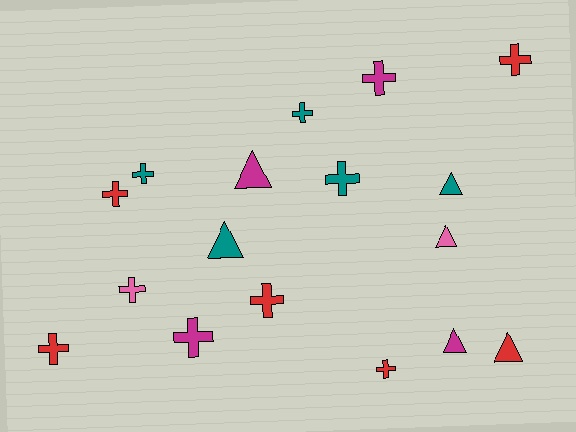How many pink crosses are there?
There is 1 pink cross.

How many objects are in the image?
There are 17 objects.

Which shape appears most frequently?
Cross, with 11 objects.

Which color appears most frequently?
Red, with 6 objects.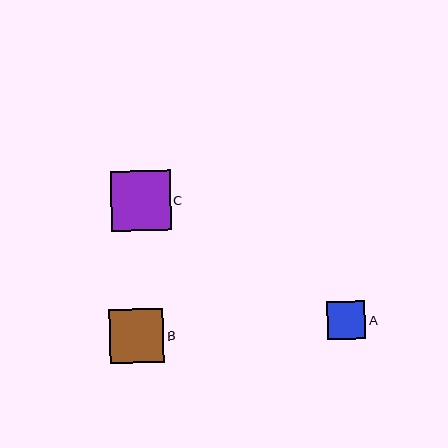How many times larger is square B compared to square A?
Square B is approximately 1.4 times the size of square A.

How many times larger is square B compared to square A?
Square B is approximately 1.4 times the size of square A.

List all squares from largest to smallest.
From largest to smallest: C, B, A.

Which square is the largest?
Square C is the largest with a size of approximately 60 pixels.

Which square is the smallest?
Square A is the smallest with a size of approximately 38 pixels.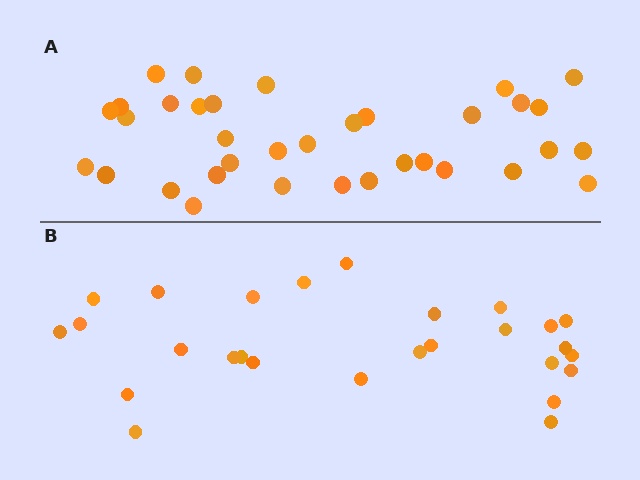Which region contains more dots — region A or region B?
Region A (the top region) has more dots.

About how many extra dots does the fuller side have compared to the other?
Region A has roughly 8 or so more dots than region B.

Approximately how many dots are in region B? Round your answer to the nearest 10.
About 30 dots. (The exact count is 27, which rounds to 30.)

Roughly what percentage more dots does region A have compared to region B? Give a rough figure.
About 30% more.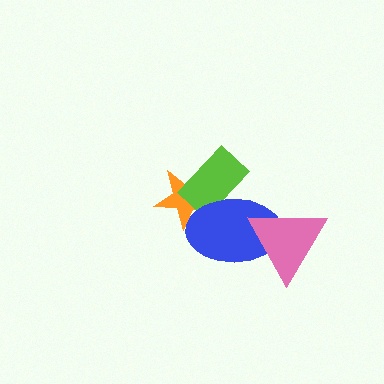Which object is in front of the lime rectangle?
The blue ellipse is in front of the lime rectangle.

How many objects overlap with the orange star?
2 objects overlap with the orange star.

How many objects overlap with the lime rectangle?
2 objects overlap with the lime rectangle.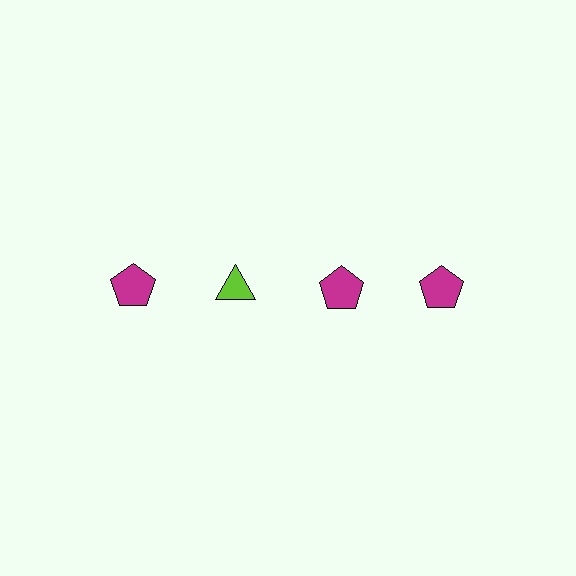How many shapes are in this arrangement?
There are 4 shapes arranged in a grid pattern.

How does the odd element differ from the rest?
It differs in both color (lime instead of magenta) and shape (triangle instead of pentagon).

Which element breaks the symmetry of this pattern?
The lime triangle in the top row, second from left column breaks the symmetry. All other shapes are magenta pentagons.